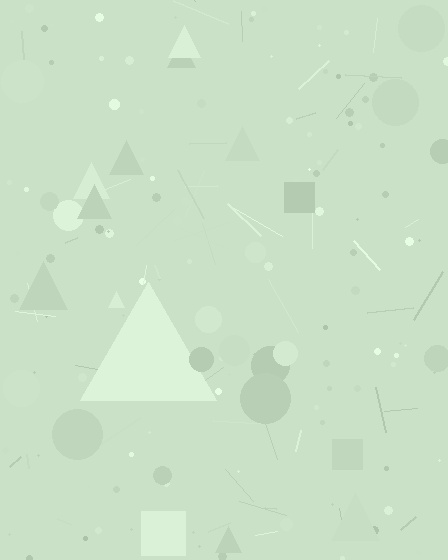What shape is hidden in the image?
A triangle is hidden in the image.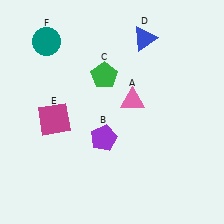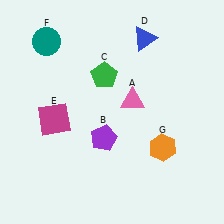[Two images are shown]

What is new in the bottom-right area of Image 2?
An orange hexagon (G) was added in the bottom-right area of Image 2.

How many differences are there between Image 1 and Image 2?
There is 1 difference between the two images.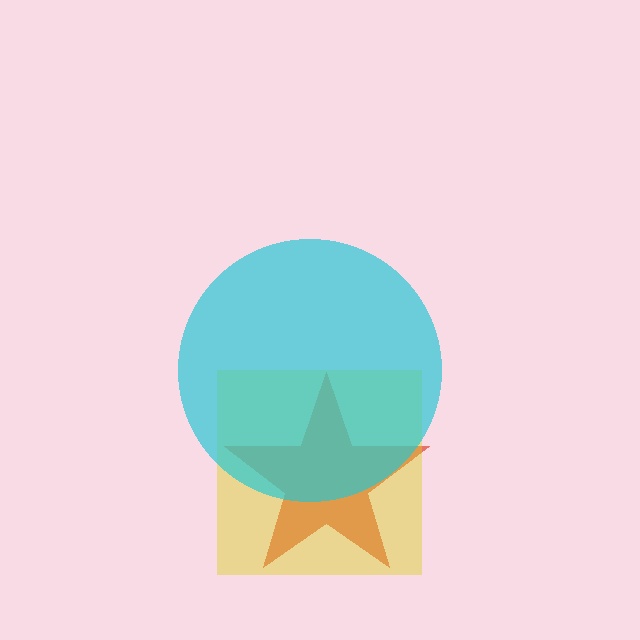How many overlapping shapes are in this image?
There are 3 overlapping shapes in the image.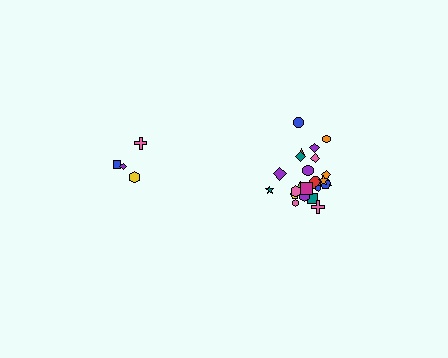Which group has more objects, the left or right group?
The right group.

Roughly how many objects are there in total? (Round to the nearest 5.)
Roughly 30 objects in total.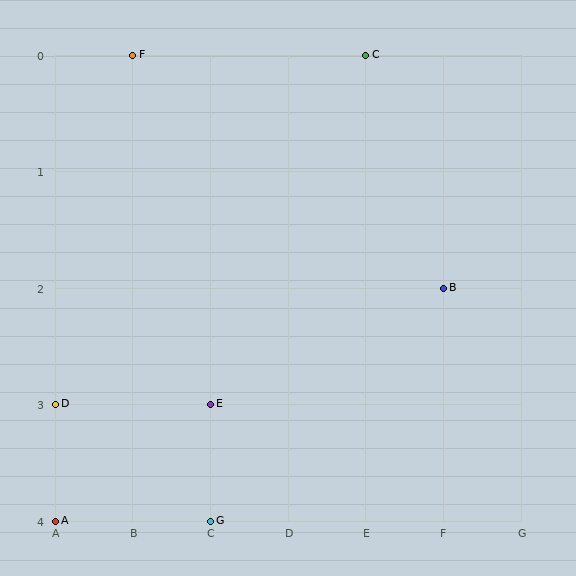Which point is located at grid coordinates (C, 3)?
Point E is at (C, 3).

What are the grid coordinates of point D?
Point D is at grid coordinates (A, 3).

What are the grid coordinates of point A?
Point A is at grid coordinates (A, 4).